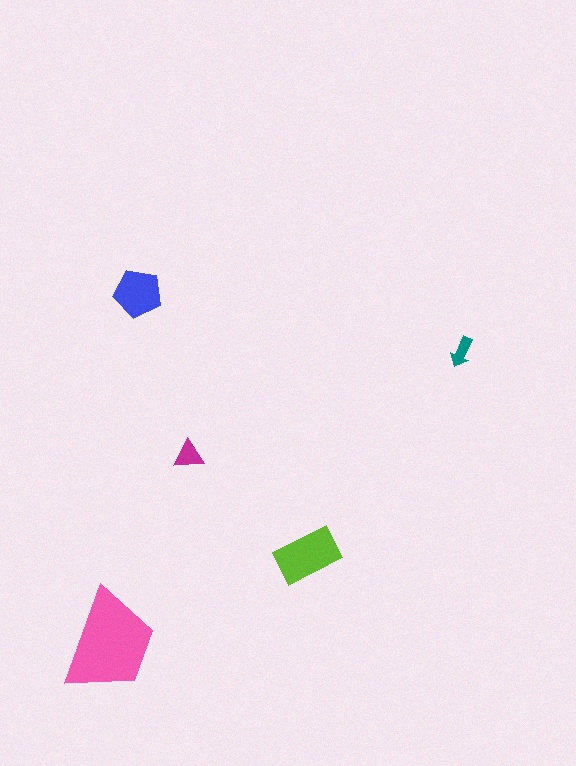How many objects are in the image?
There are 5 objects in the image.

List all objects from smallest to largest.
The teal arrow, the magenta triangle, the blue pentagon, the lime rectangle, the pink trapezoid.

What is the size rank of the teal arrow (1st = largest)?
5th.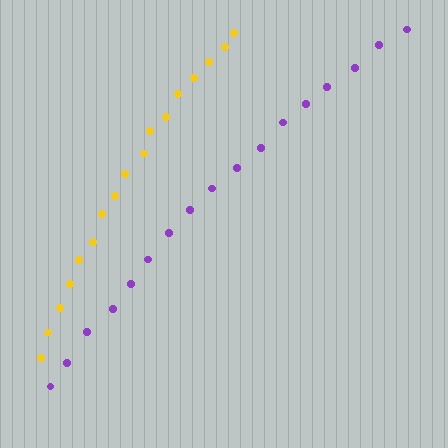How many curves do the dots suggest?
There are 2 distinct paths.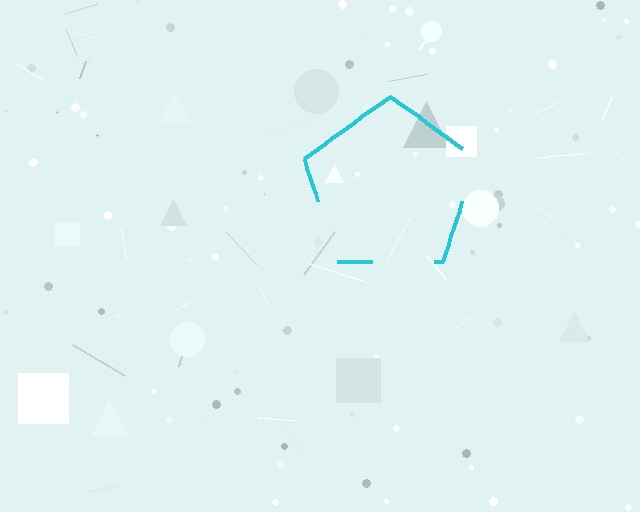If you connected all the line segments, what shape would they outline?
They would outline a pentagon.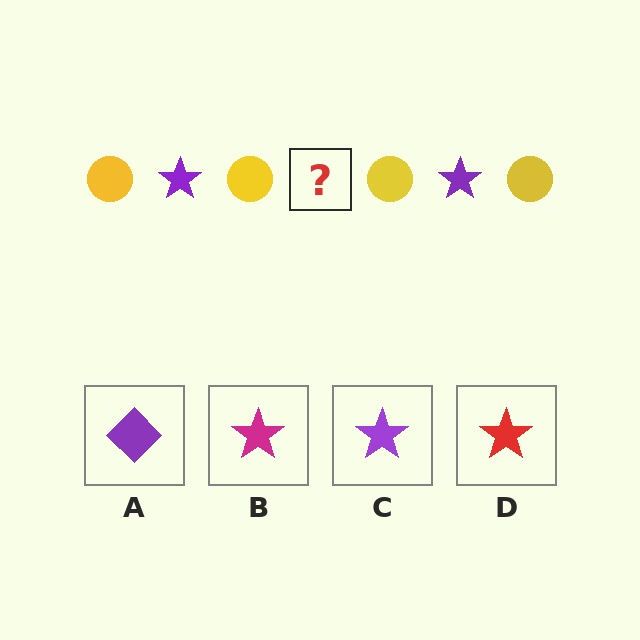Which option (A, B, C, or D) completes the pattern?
C.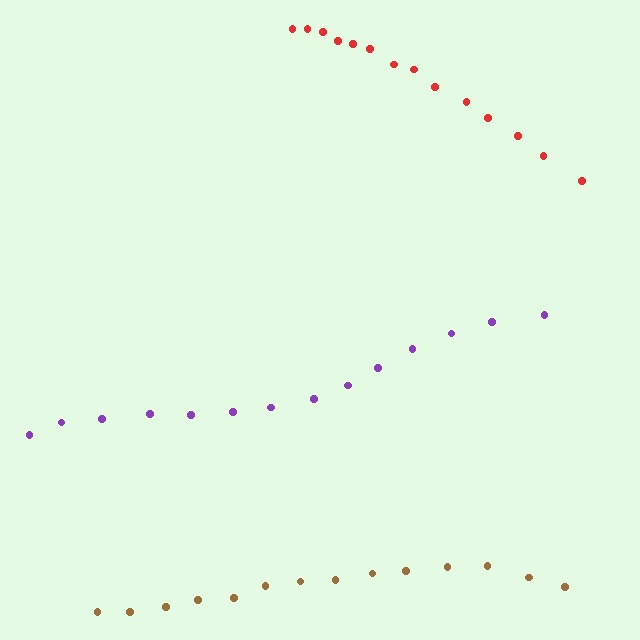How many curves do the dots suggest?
There are 3 distinct paths.